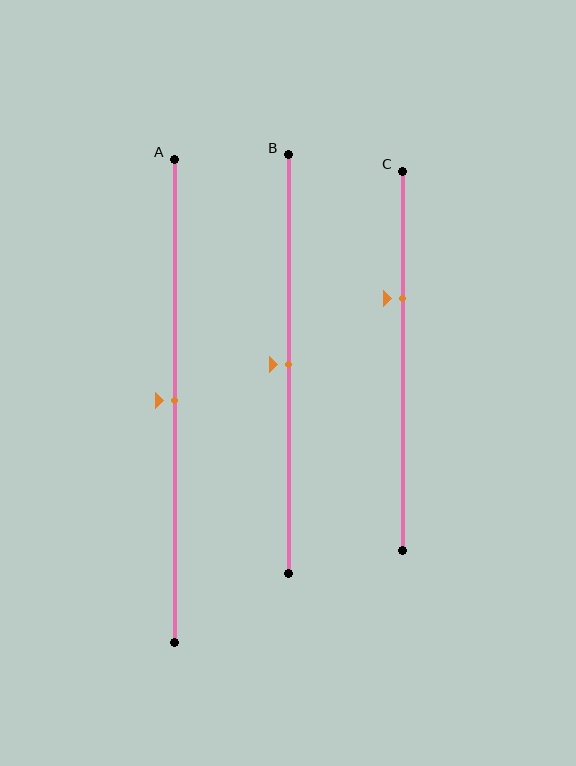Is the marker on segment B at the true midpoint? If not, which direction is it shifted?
Yes, the marker on segment B is at the true midpoint.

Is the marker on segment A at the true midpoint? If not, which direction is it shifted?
Yes, the marker on segment A is at the true midpoint.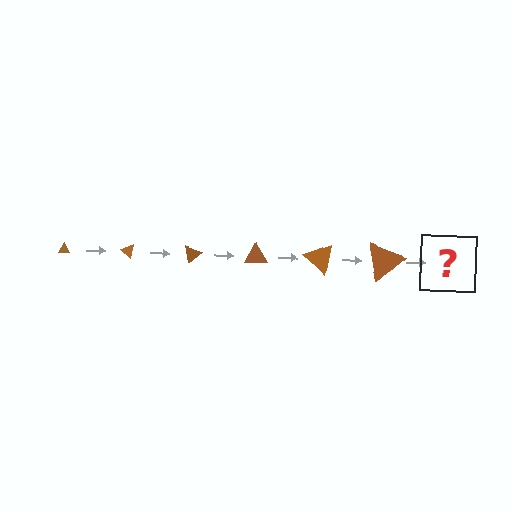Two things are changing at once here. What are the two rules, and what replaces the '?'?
The two rules are that the triangle grows larger each step and it rotates 40 degrees each step. The '?' should be a triangle, larger than the previous one and rotated 240 degrees from the start.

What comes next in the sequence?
The next element should be a triangle, larger than the previous one and rotated 240 degrees from the start.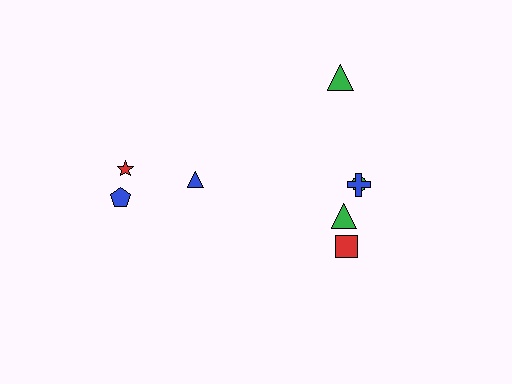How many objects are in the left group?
There are 3 objects.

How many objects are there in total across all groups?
There are 8 objects.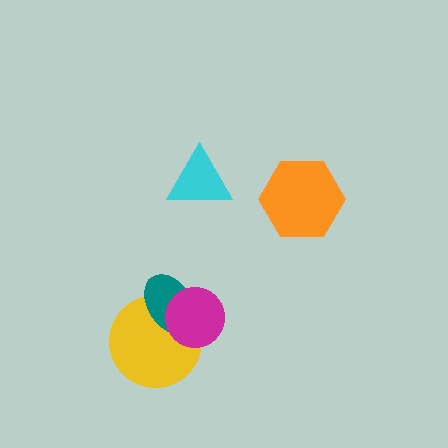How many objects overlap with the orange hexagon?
0 objects overlap with the orange hexagon.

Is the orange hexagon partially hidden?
No, no other shape covers it.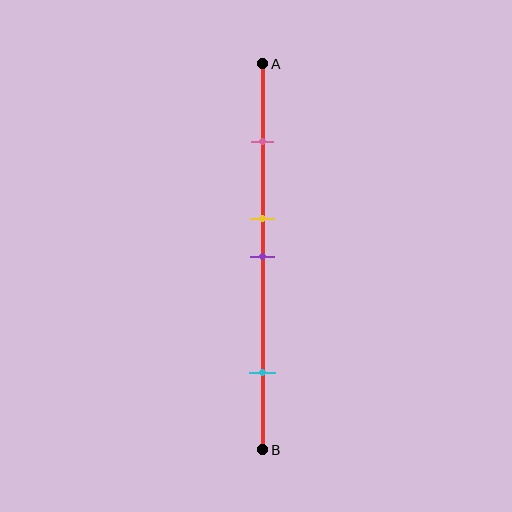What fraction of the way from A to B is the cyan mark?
The cyan mark is approximately 80% (0.8) of the way from A to B.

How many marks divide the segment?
There are 4 marks dividing the segment.